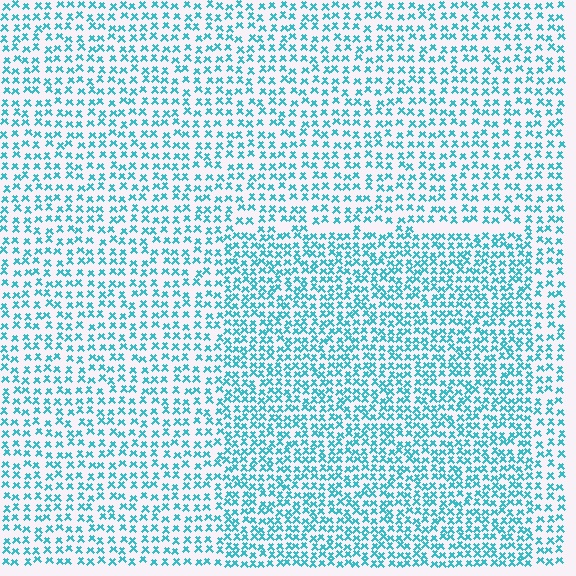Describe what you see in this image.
The image contains small cyan elements arranged at two different densities. A rectangle-shaped region is visible where the elements are more densely packed than the surrounding area.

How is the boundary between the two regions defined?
The boundary is defined by a change in element density (approximately 1.5x ratio). All elements are the same color, size, and shape.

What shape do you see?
I see a rectangle.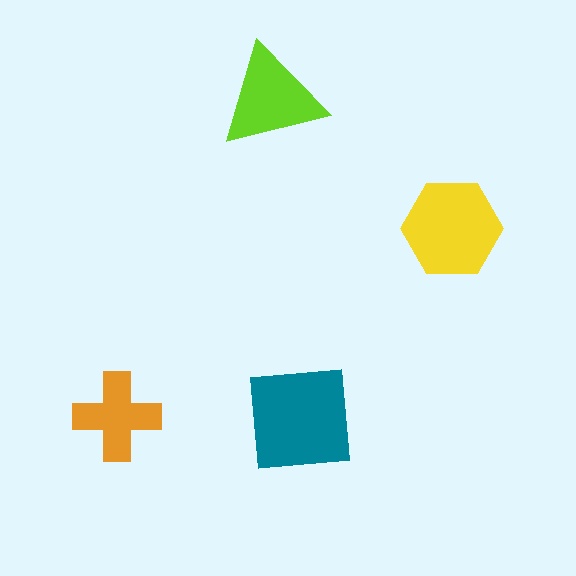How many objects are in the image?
There are 4 objects in the image.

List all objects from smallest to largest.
The orange cross, the lime triangle, the yellow hexagon, the teal square.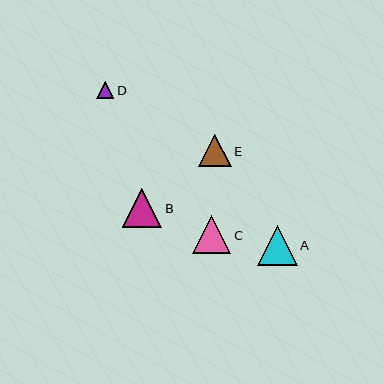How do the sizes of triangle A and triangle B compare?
Triangle A and triangle B are approximately the same size.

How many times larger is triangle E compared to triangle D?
Triangle E is approximately 1.9 times the size of triangle D.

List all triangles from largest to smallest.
From largest to smallest: A, B, C, E, D.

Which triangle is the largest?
Triangle A is the largest with a size of approximately 40 pixels.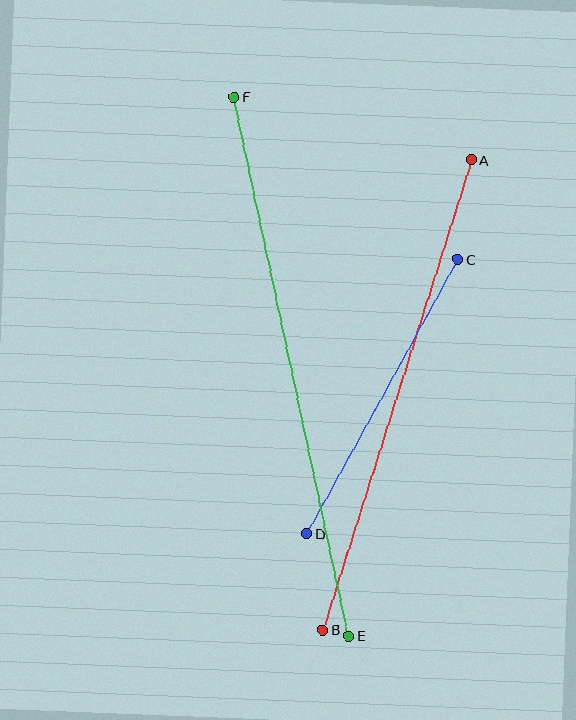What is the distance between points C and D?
The distance is approximately 313 pixels.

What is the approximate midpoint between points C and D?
The midpoint is at approximately (382, 397) pixels.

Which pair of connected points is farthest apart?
Points E and F are farthest apart.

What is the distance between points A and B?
The distance is approximately 493 pixels.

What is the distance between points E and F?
The distance is approximately 551 pixels.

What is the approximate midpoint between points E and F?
The midpoint is at approximately (291, 366) pixels.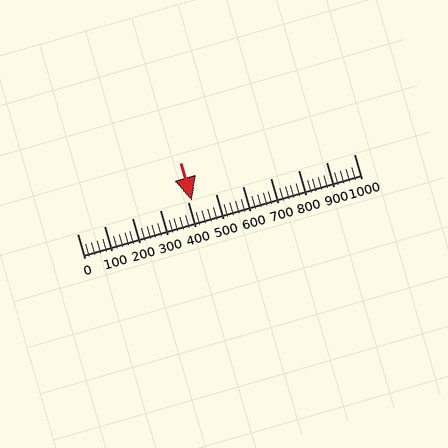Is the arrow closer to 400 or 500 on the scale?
The arrow is closer to 400.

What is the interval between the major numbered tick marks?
The major tick marks are spaced 100 units apart.